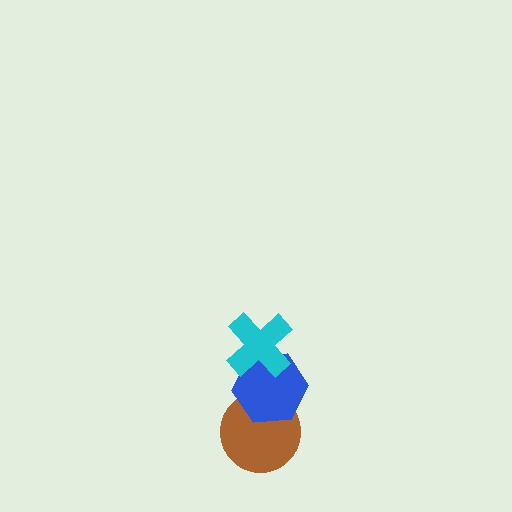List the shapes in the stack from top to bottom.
From top to bottom: the cyan cross, the blue hexagon, the brown circle.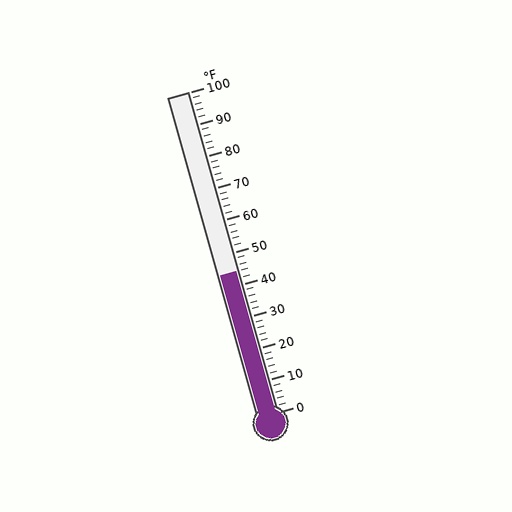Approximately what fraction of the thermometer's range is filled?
The thermometer is filled to approximately 45% of its range.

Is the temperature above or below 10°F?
The temperature is above 10°F.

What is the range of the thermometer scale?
The thermometer scale ranges from 0°F to 100°F.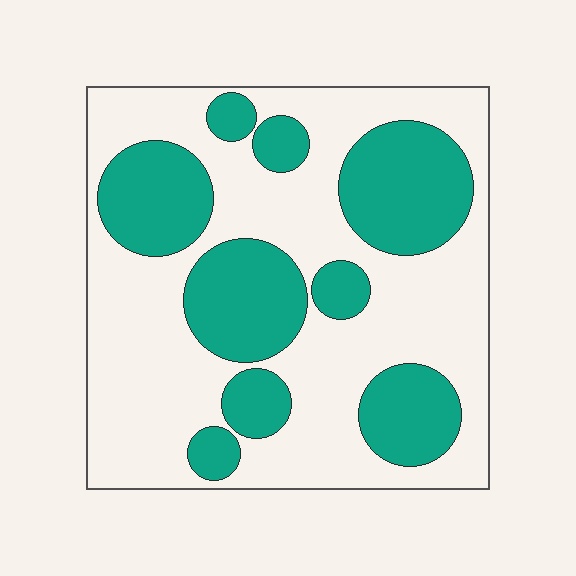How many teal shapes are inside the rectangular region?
9.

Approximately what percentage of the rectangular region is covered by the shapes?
Approximately 35%.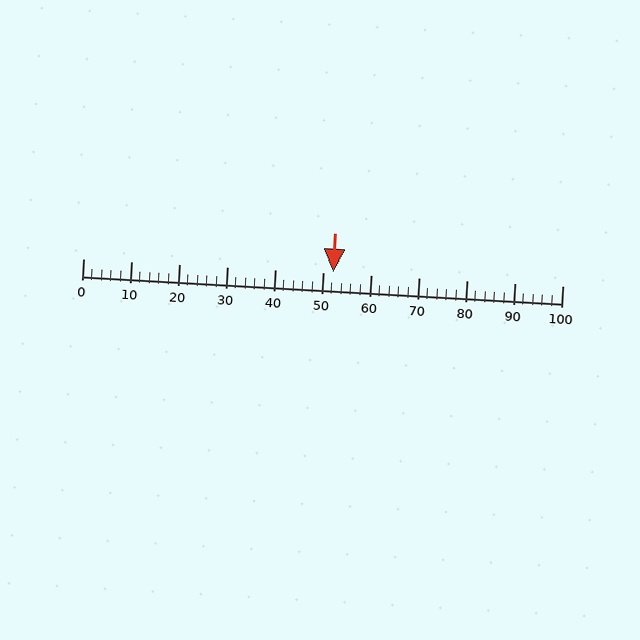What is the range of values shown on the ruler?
The ruler shows values from 0 to 100.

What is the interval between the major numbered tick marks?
The major tick marks are spaced 10 units apart.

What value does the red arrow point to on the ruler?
The red arrow points to approximately 52.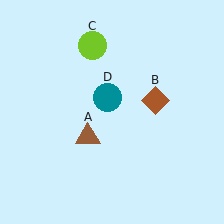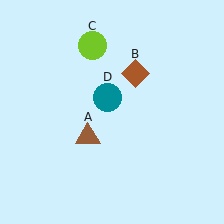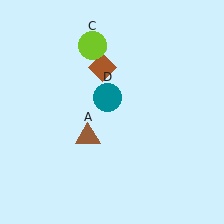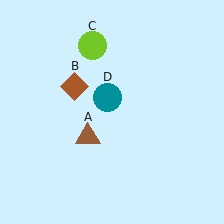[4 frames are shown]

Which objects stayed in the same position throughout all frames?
Brown triangle (object A) and lime circle (object C) and teal circle (object D) remained stationary.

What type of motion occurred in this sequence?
The brown diamond (object B) rotated counterclockwise around the center of the scene.